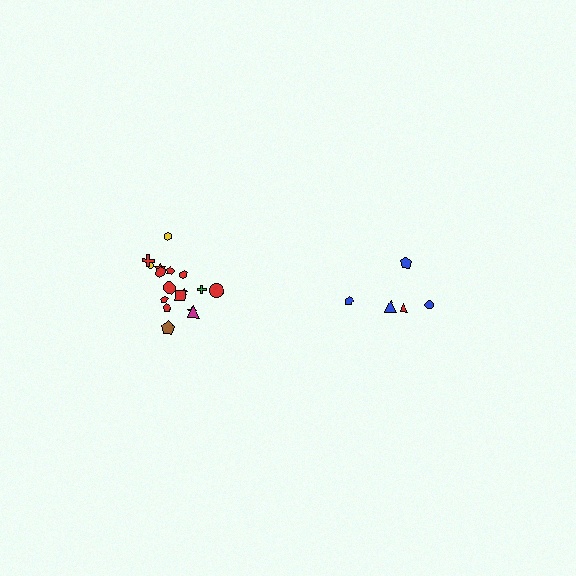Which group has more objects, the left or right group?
The left group.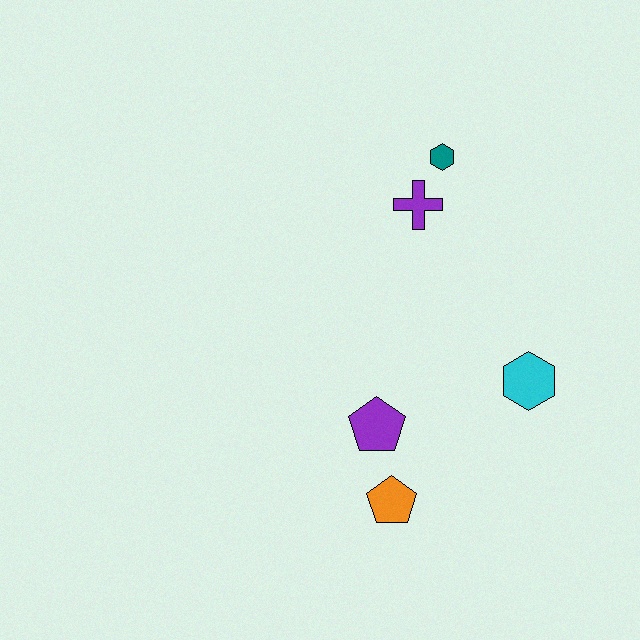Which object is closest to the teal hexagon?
The purple cross is closest to the teal hexagon.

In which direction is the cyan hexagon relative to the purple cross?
The cyan hexagon is below the purple cross.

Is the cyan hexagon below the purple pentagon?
No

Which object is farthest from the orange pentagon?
The teal hexagon is farthest from the orange pentagon.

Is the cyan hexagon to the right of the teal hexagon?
Yes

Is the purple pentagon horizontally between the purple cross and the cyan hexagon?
No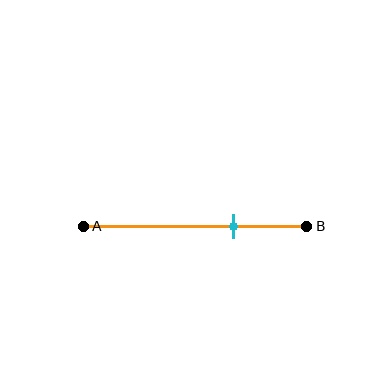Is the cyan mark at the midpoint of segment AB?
No, the mark is at about 65% from A, not at the 50% midpoint.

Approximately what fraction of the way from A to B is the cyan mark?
The cyan mark is approximately 65% of the way from A to B.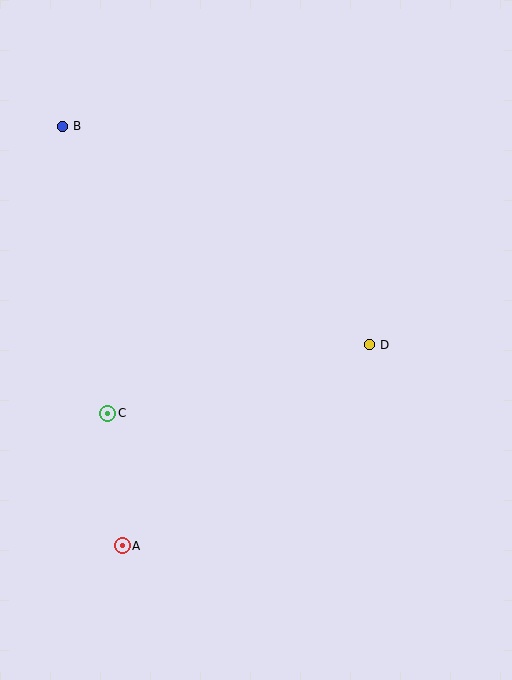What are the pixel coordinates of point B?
Point B is at (63, 126).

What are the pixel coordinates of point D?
Point D is at (370, 345).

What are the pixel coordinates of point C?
Point C is at (108, 413).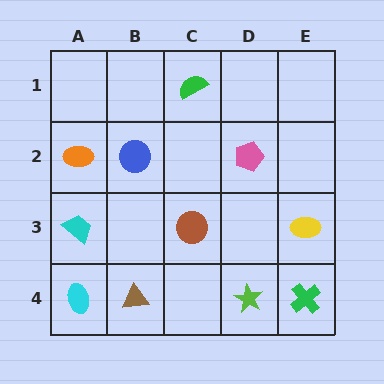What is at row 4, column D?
A lime star.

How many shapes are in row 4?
4 shapes.